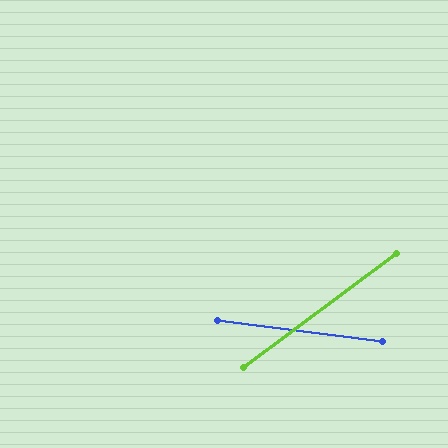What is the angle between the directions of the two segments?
Approximately 44 degrees.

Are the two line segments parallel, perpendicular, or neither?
Neither parallel nor perpendicular — they differ by about 44°.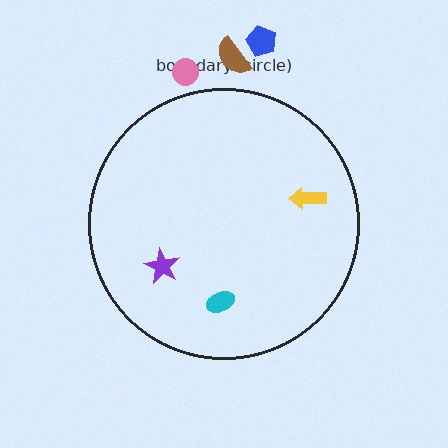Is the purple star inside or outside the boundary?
Inside.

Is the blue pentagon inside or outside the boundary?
Outside.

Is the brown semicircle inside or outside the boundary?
Outside.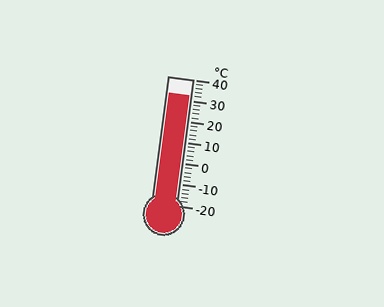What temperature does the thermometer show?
The thermometer shows approximately 32°C.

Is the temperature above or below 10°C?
The temperature is above 10°C.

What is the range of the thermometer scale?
The thermometer scale ranges from -20°C to 40°C.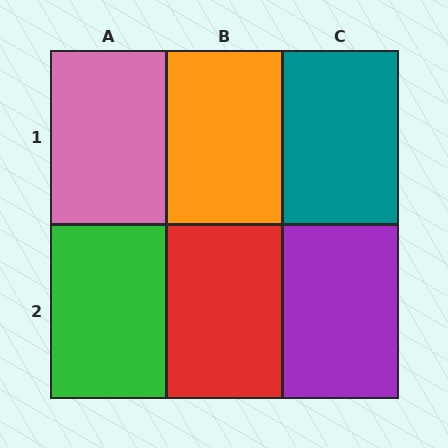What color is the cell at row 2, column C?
Purple.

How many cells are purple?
1 cell is purple.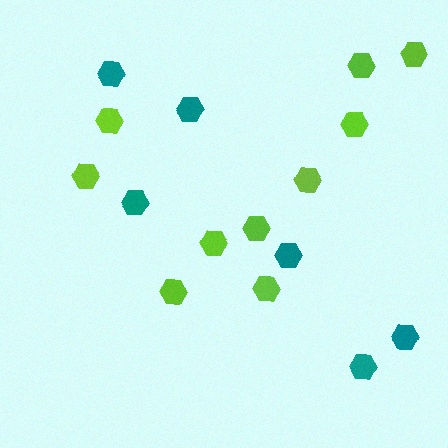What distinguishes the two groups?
There are 2 groups: one group of teal hexagons (6) and one group of lime hexagons (10).